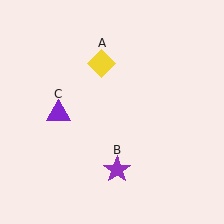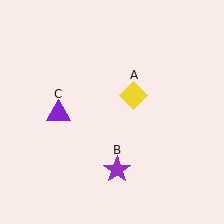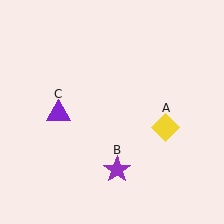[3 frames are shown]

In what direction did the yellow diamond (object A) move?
The yellow diamond (object A) moved down and to the right.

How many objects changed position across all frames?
1 object changed position: yellow diamond (object A).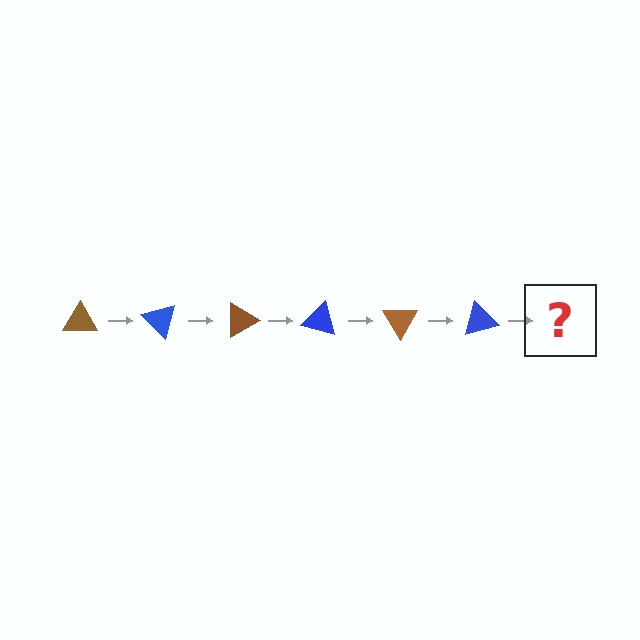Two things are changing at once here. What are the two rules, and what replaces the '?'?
The two rules are that it rotates 45 degrees each step and the color cycles through brown and blue. The '?' should be a brown triangle, rotated 270 degrees from the start.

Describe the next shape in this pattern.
It should be a brown triangle, rotated 270 degrees from the start.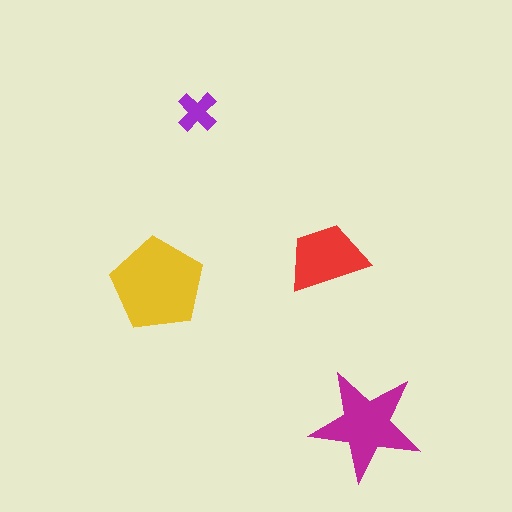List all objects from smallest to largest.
The purple cross, the red trapezoid, the magenta star, the yellow pentagon.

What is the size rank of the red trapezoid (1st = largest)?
3rd.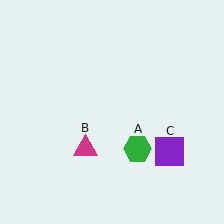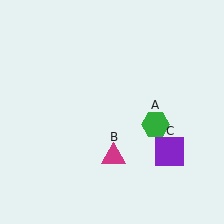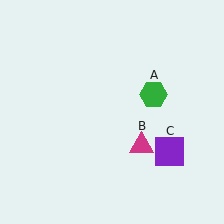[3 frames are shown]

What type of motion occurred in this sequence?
The green hexagon (object A), magenta triangle (object B) rotated counterclockwise around the center of the scene.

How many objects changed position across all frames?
2 objects changed position: green hexagon (object A), magenta triangle (object B).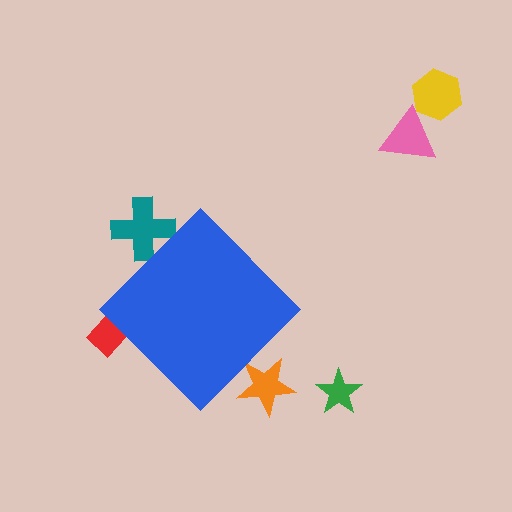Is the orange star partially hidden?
Yes, the orange star is partially hidden behind the blue diamond.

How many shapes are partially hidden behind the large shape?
3 shapes are partially hidden.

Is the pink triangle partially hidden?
No, the pink triangle is fully visible.